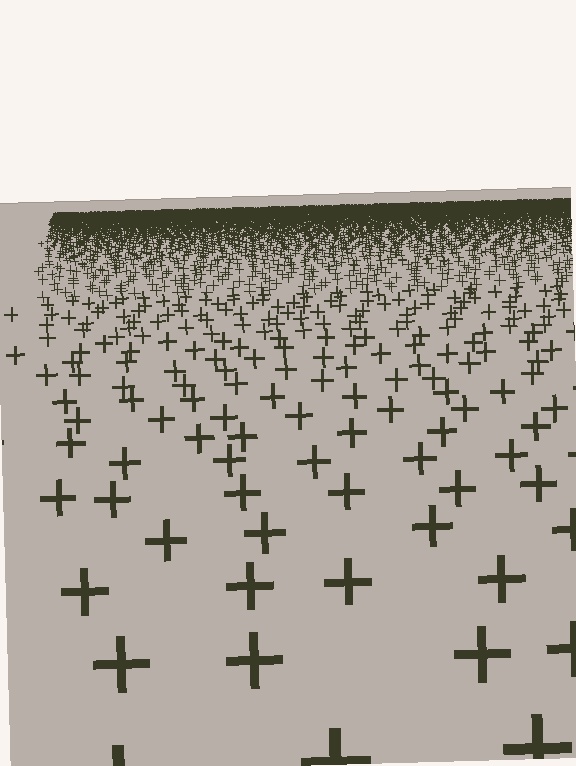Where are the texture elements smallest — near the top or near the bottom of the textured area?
Near the top.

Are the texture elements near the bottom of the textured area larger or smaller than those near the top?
Larger. Near the bottom, elements are closer to the viewer and appear at a bigger on-screen size.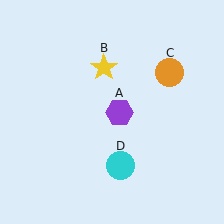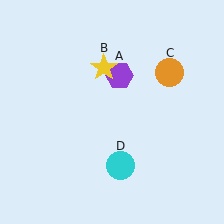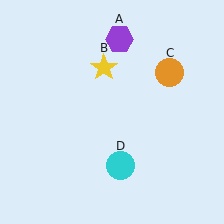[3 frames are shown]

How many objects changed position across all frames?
1 object changed position: purple hexagon (object A).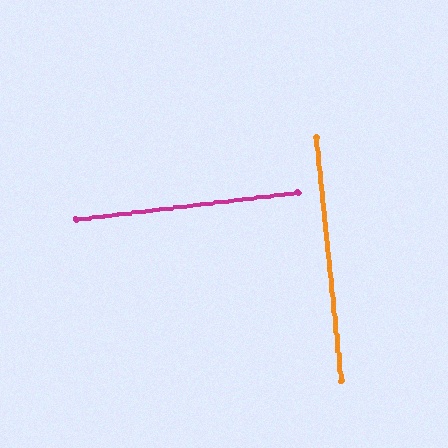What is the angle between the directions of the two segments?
Approximately 89 degrees.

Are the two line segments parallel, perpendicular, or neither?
Perpendicular — they meet at approximately 89°.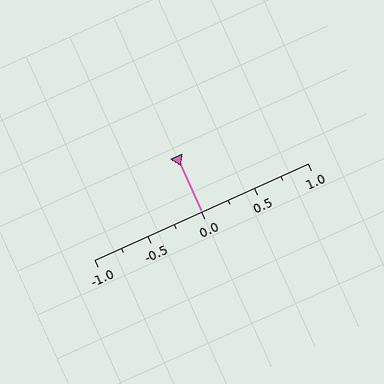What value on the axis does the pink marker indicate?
The marker indicates approximately 0.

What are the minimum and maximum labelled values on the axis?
The axis runs from -1.0 to 1.0.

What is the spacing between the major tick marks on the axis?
The major ticks are spaced 0.5 apart.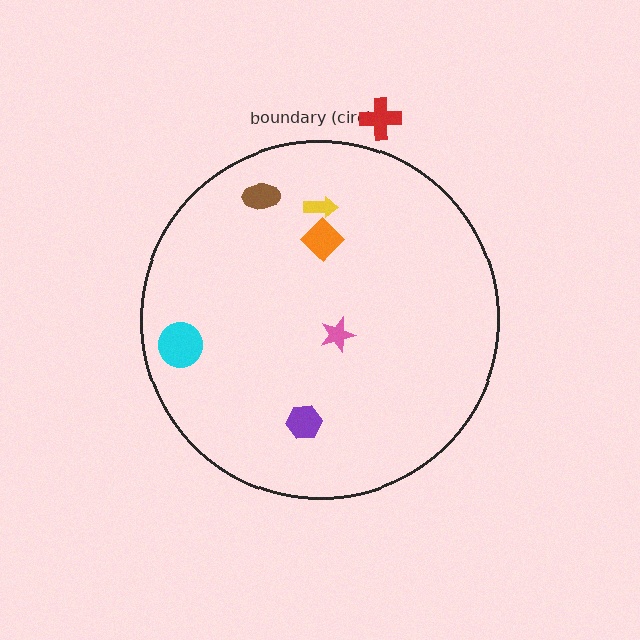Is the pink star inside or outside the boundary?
Inside.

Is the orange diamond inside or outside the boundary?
Inside.